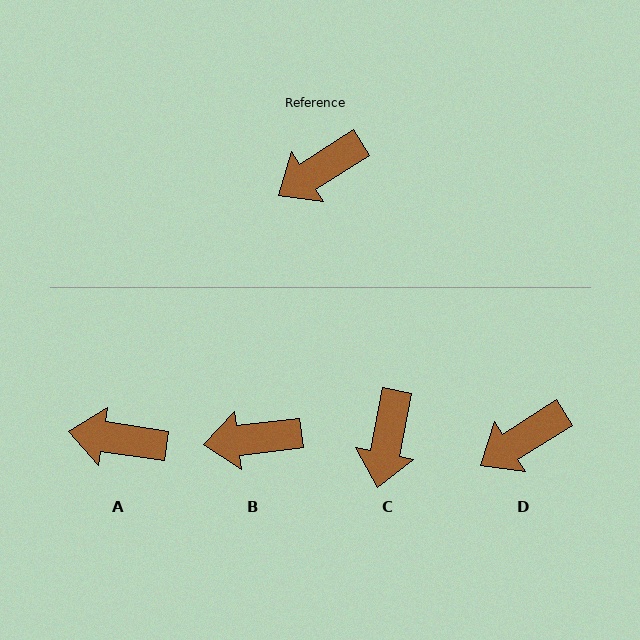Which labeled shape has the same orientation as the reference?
D.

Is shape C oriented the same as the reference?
No, it is off by about 46 degrees.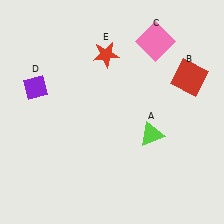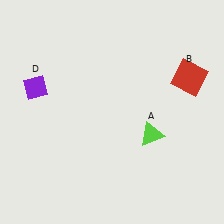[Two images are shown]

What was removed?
The pink square (C), the red star (E) were removed in Image 2.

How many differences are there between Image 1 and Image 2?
There are 2 differences between the two images.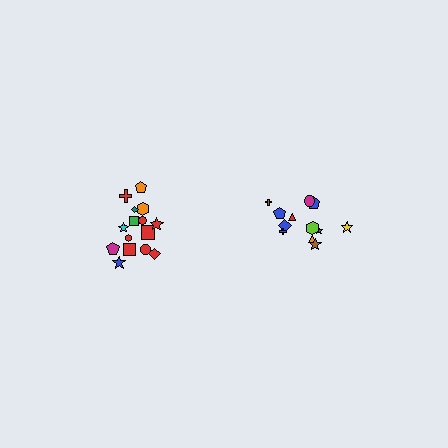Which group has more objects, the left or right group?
The left group.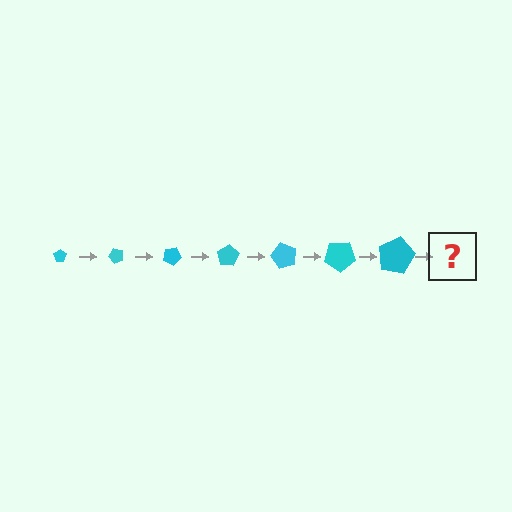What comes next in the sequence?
The next element should be a pentagon, larger than the previous one and rotated 350 degrees from the start.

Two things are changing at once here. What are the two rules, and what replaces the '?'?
The two rules are that the pentagon grows larger each step and it rotates 50 degrees each step. The '?' should be a pentagon, larger than the previous one and rotated 350 degrees from the start.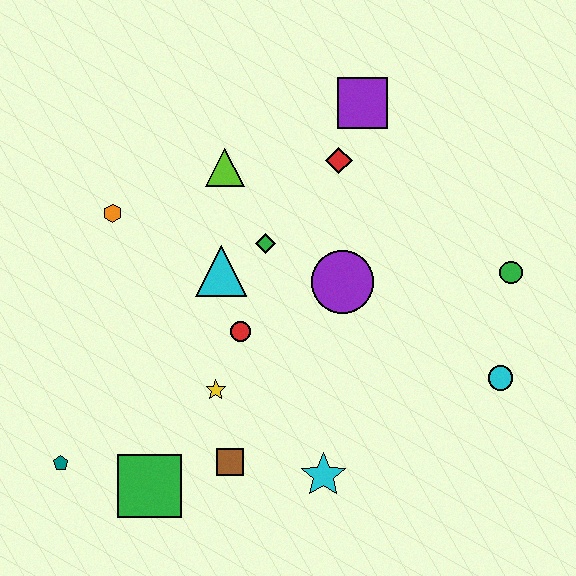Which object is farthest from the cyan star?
The purple square is farthest from the cyan star.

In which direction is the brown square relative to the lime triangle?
The brown square is below the lime triangle.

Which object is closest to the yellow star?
The red circle is closest to the yellow star.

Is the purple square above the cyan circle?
Yes